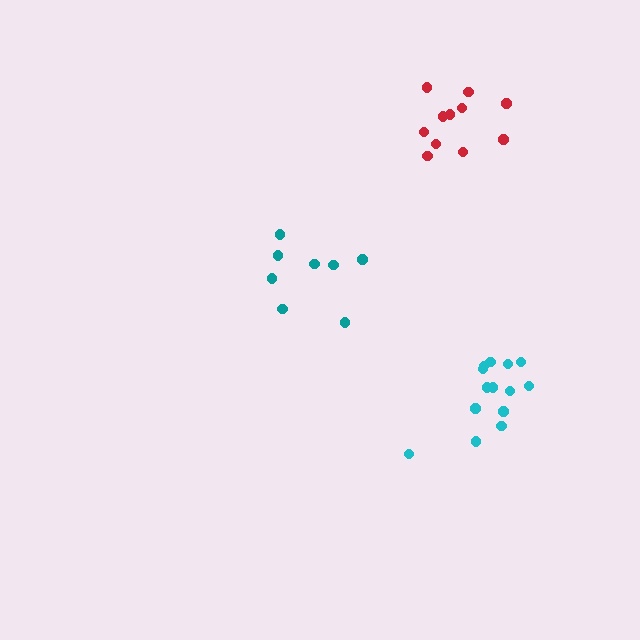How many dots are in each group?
Group 1: 8 dots, Group 2: 14 dots, Group 3: 11 dots (33 total).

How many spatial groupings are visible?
There are 3 spatial groupings.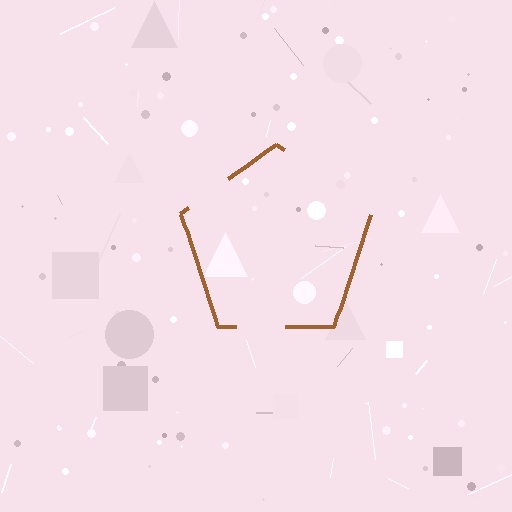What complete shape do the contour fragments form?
The contour fragments form a pentagon.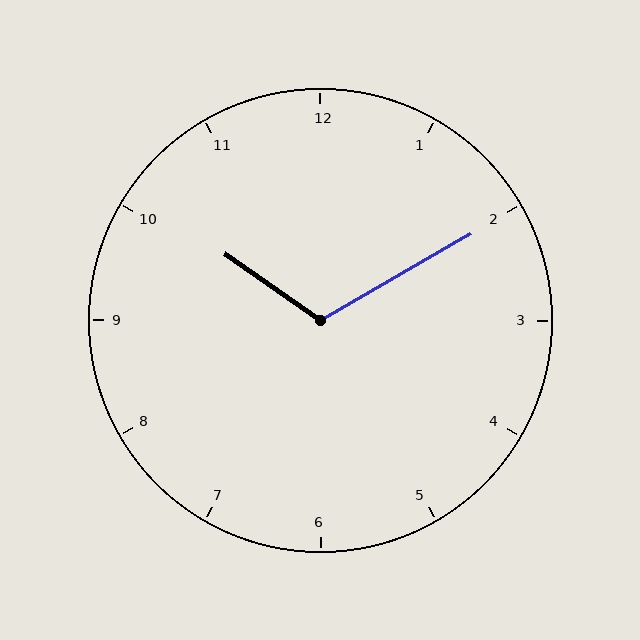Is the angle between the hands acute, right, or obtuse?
It is obtuse.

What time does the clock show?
10:10.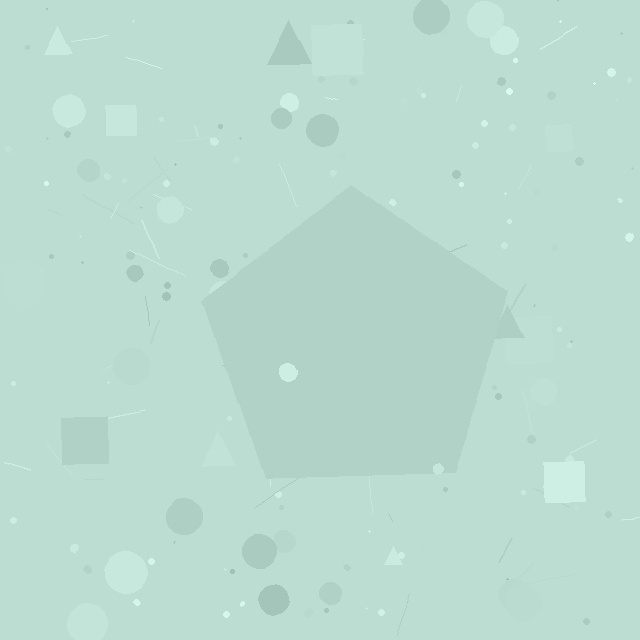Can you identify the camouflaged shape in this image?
The camouflaged shape is a pentagon.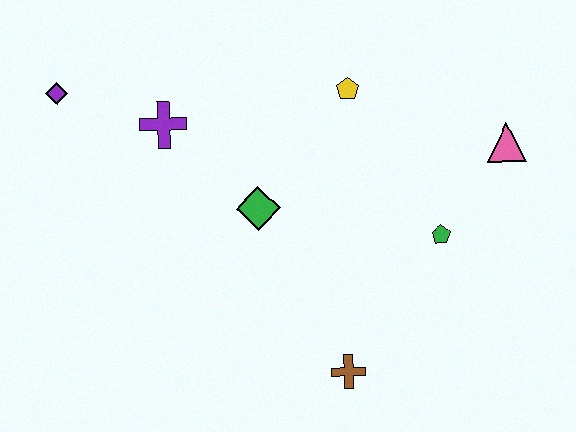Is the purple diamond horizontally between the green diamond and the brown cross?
No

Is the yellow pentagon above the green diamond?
Yes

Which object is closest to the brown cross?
The green pentagon is closest to the brown cross.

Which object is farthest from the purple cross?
The pink triangle is farthest from the purple cross.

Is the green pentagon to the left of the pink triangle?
Yes